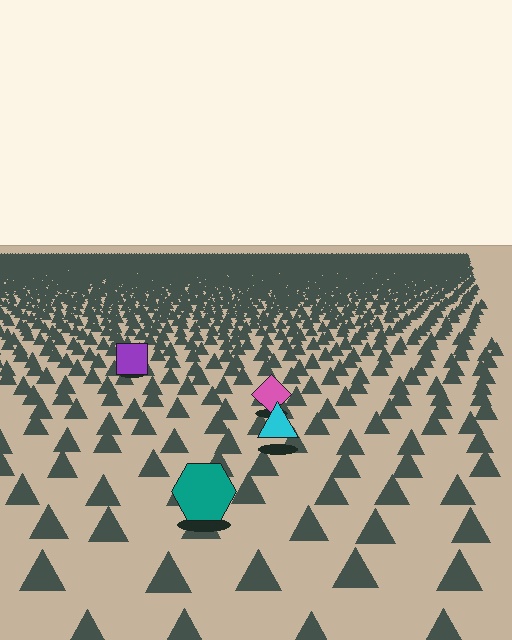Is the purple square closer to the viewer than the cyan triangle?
No. The cyan triangle is closer — you can tell from the texture gradient: the ground texture is coarser near it.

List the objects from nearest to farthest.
From nearest to farthest: the teal hexagon, the cyan triangle, the pink diamond, the purple square.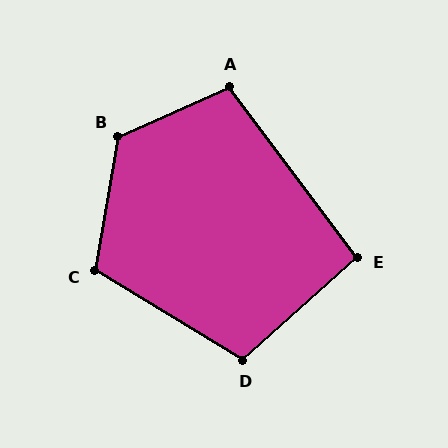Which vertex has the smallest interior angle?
E, at approximately 95 degrees.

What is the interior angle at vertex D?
Approximately 107 degrees (obtuse).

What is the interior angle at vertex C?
Approximately 111 degrees (obtuse).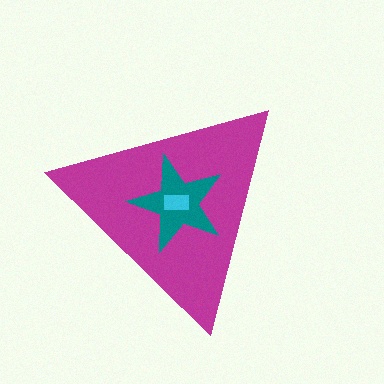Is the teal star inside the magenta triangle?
Yes.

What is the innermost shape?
The cyan rectangle.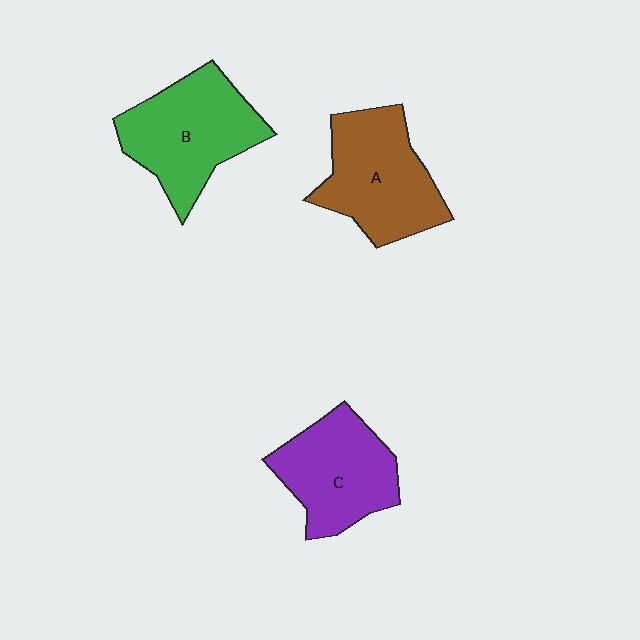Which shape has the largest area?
Shape B (green).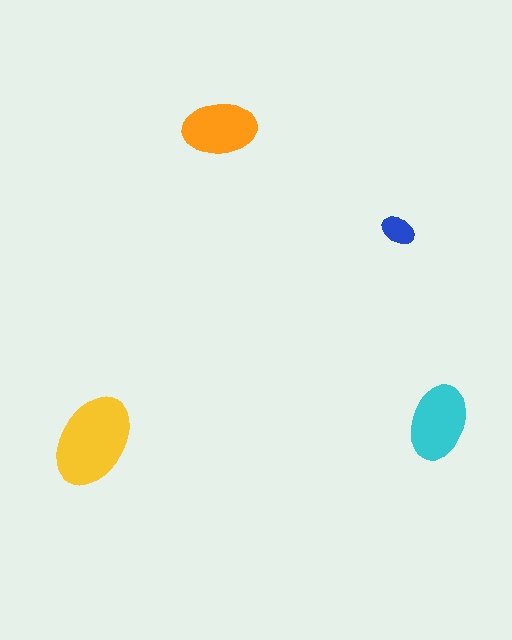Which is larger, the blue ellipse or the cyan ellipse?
The cyan one.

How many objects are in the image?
There are 4 objects in the image.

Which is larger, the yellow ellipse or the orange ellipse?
The yellow one.